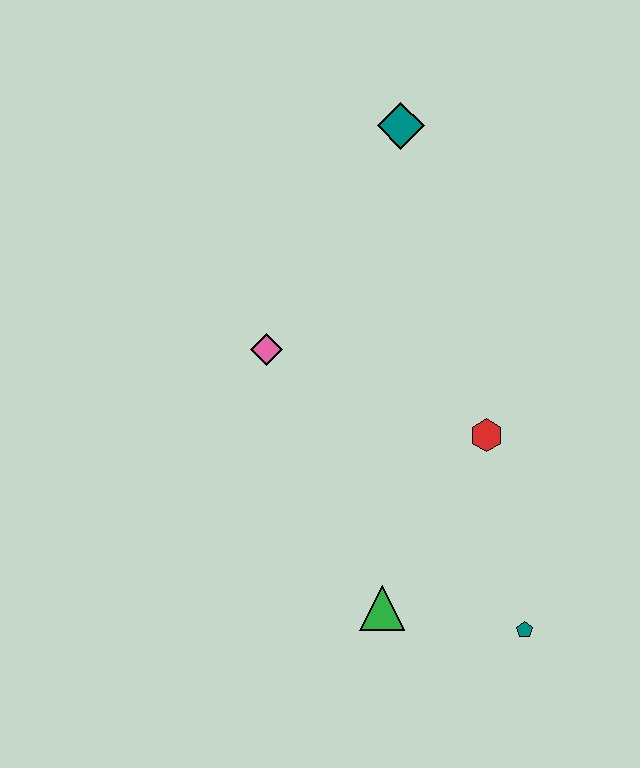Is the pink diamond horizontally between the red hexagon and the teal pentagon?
No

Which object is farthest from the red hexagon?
The teal diamond is farthest from the red hexagon.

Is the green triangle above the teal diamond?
No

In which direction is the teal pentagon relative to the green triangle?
The teal pentagon is to the right of the green triangle.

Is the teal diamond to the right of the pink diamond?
Yes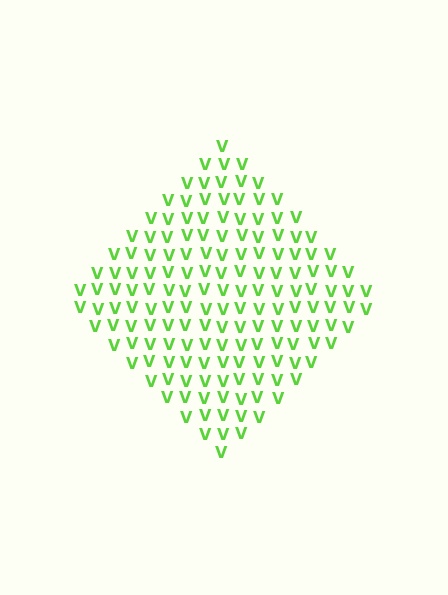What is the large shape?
The large shape is a diamond.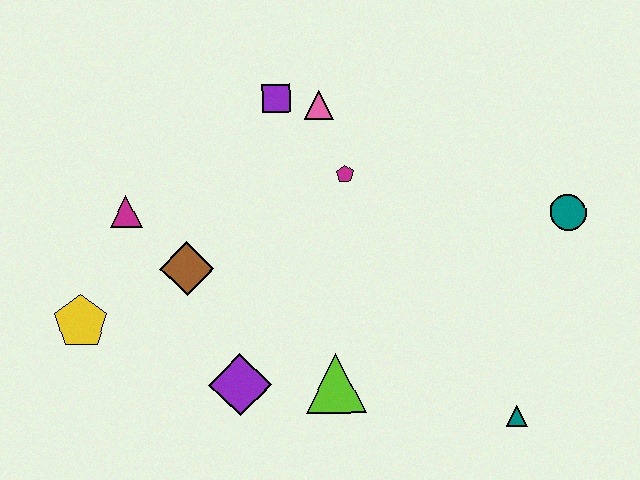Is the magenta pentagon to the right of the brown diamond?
Yes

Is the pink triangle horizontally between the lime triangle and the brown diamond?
Yes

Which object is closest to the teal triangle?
The lime triangle is closest to the teal triangle.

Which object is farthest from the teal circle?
The yellow pentagon is farthest from the teal circle.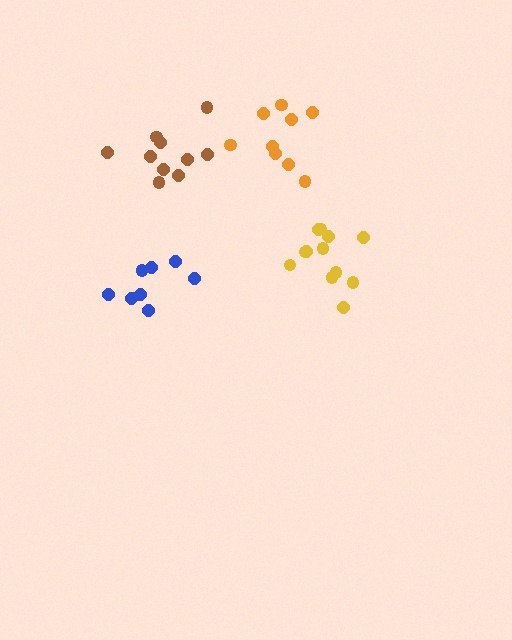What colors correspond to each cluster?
The clusters are colored: brown, orange, yellow, blue.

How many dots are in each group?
Group 1: 10 dots, Group 2: 9 dots, Group 3: 12 dots, Group 4: 8 dots (39 total).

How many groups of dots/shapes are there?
There are 4 groups.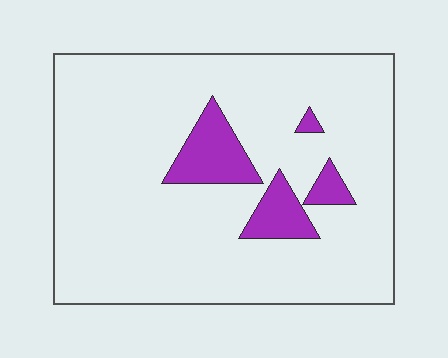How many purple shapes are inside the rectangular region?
4.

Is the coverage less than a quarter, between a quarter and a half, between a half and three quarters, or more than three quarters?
Less than a quarter.